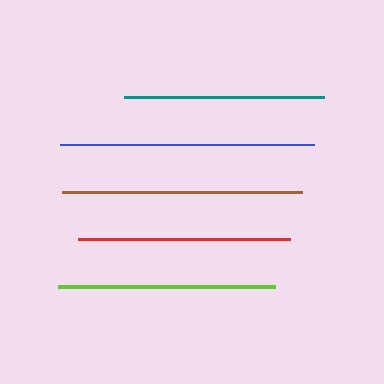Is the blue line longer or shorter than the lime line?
The blue line is longer than the lime line.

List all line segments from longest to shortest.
From longest to shortest: blue, brown, lime, red, teal.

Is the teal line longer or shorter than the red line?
The red line is longer than the teal line.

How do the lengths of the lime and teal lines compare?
The lime and teal lines are approximately the same length.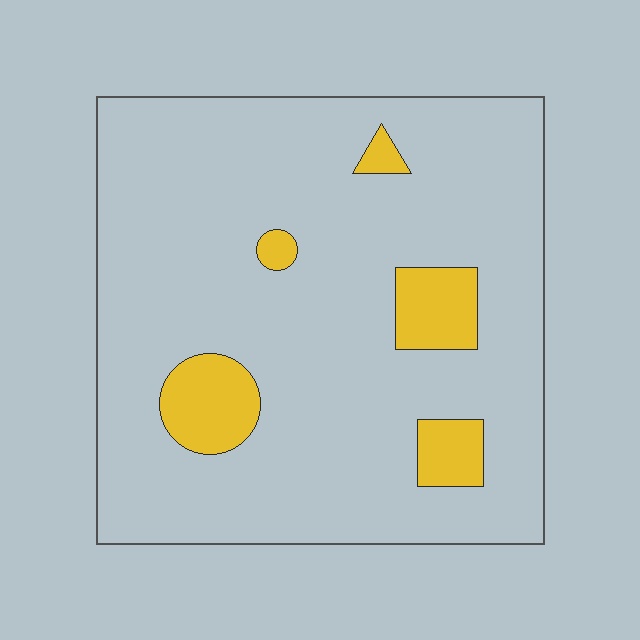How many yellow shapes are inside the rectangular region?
5.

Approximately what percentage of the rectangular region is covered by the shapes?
Approximately 10%.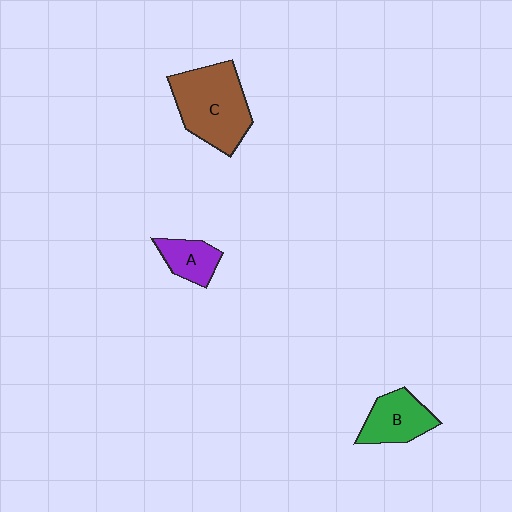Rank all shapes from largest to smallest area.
From largest to smallest: C (brown), B (green), A (purple).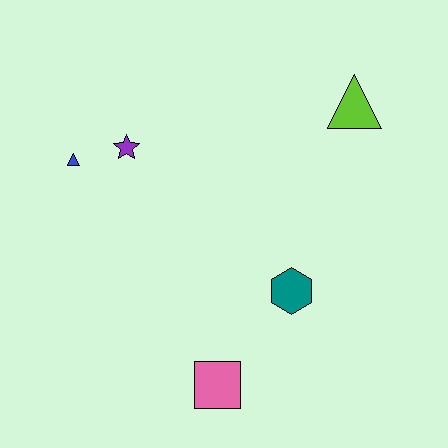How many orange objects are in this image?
There are no orange objects.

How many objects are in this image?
There are 5 objects.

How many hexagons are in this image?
There is 1 hexagon.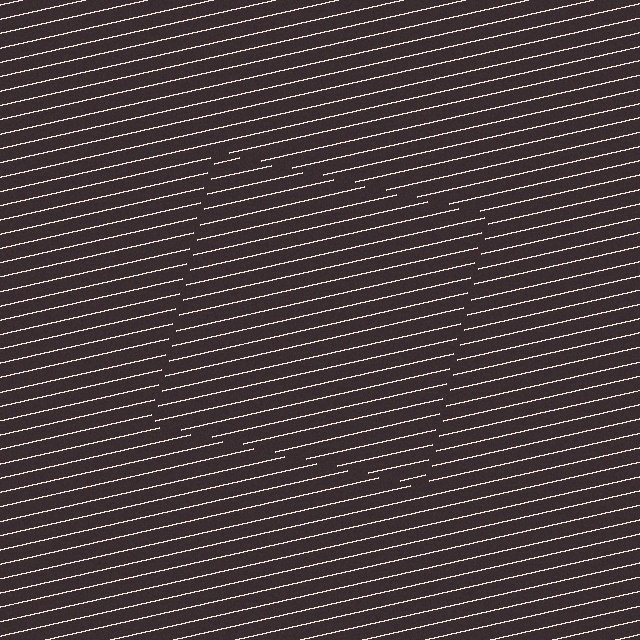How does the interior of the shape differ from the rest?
The interior of the shape contains the same grating, shifted by half a period — the contour is defined by the phase discontinuity where line-ends from the inner and outer gratings abut.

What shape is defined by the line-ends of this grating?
An illusory square. The interior of the shape contains the same grating, shifted by half a period — the contour is defined by the phase discontinuity where line-ends from the inner and outer gratings abut.